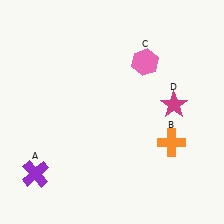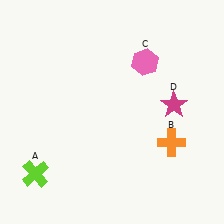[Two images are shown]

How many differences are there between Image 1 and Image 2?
There is 1 difference between the two images.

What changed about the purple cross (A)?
In Image 1, A is purple. In Image 2, it changed to lime.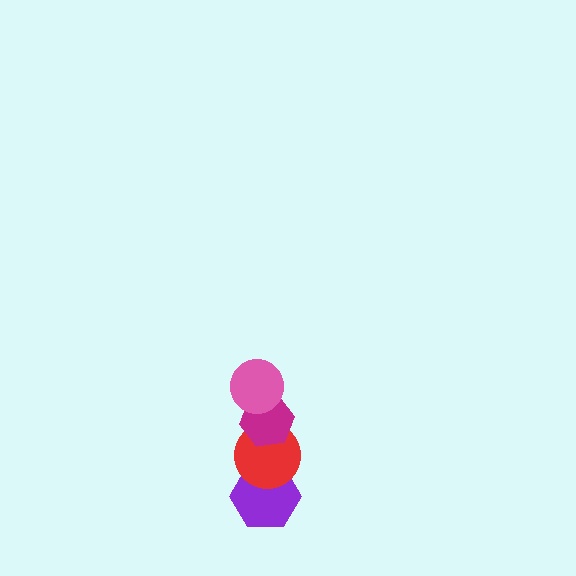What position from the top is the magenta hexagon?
The magenta hexagon is 2nd from the top.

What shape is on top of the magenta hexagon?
The pink circle is on top of the magenta hexagon.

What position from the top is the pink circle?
The pink circle is 1st from the top.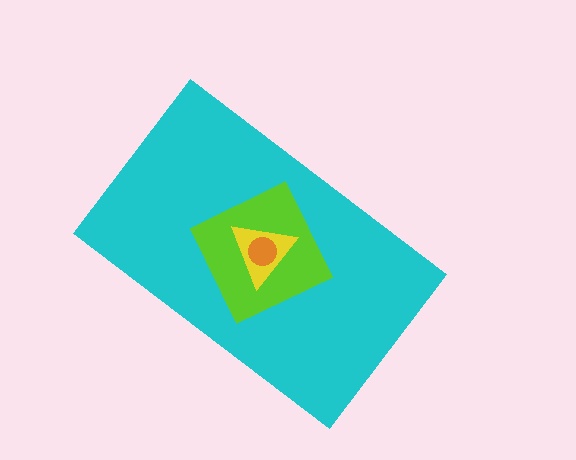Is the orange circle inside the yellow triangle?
Yes.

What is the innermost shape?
The orange circle.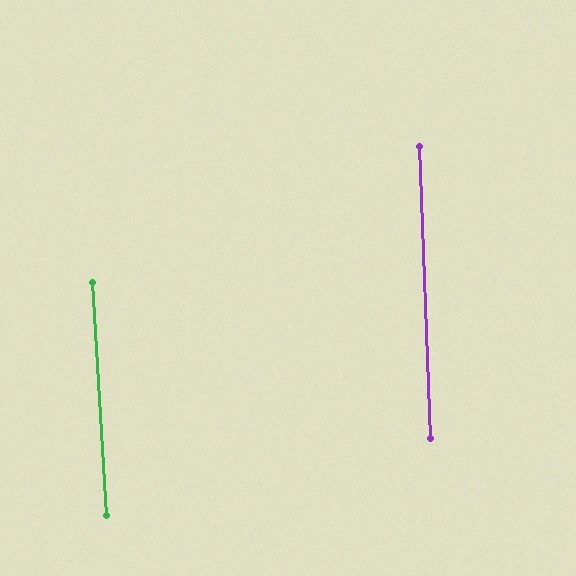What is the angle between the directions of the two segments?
Approximately 1 degree.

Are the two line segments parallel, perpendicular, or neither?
Parallel — their directions differ by only 1.5°.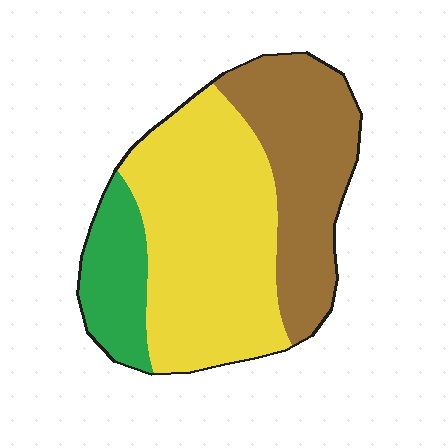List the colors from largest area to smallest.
From largest to smallest: yellow, brown, green.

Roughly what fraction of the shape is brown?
Brown covers 33% of the shape.